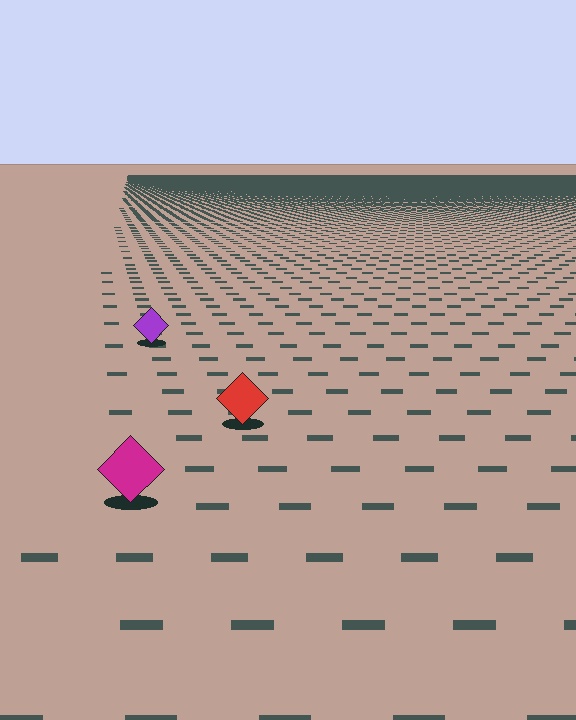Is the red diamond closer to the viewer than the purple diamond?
Yes. The red diamond is closer — you can tell from the texture gradient: the ground texture is coarser near it.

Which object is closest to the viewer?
The magenta diamond is closest. The texture marks near it are larger and more spread out.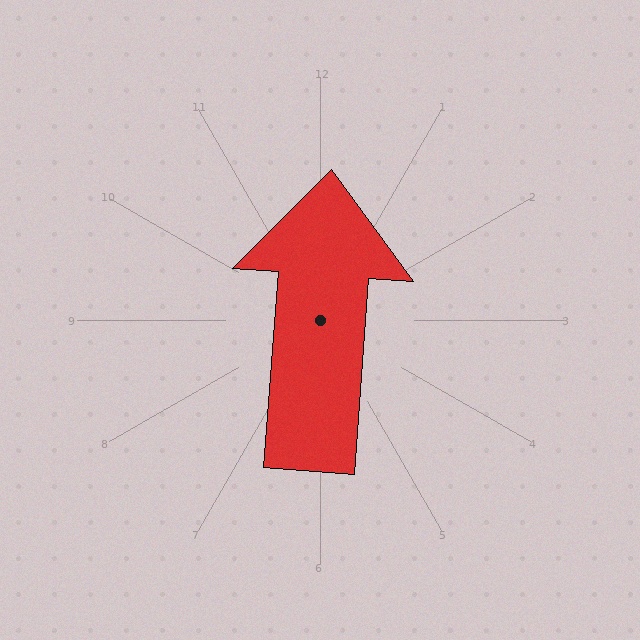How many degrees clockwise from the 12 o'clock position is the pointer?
Approximately 4 degrees.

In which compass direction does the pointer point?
North.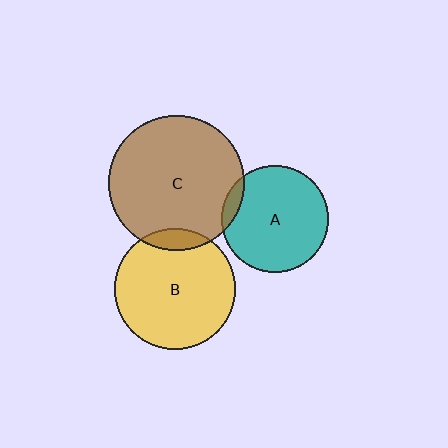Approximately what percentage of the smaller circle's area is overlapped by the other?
Approximately 10%.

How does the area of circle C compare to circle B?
Approximately 1.3 times.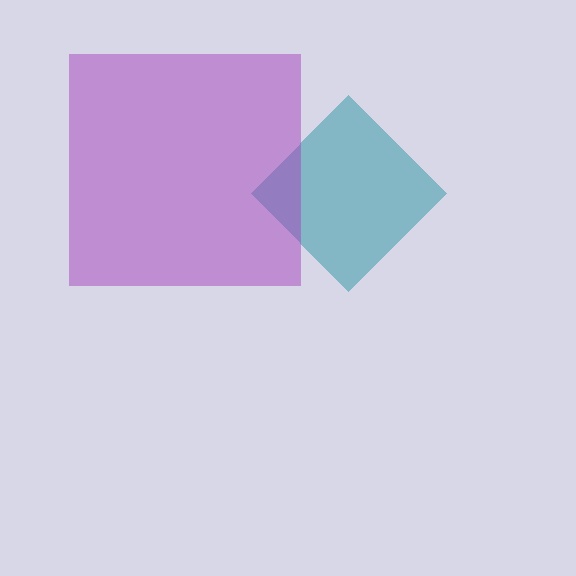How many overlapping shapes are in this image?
There are 2 overlapping shapes in the image.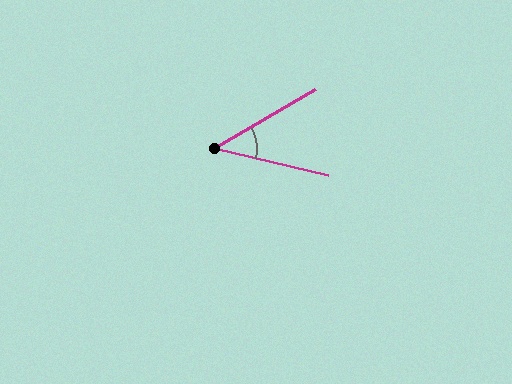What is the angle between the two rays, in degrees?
Approximately 44 degrees.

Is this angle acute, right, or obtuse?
It is acute.